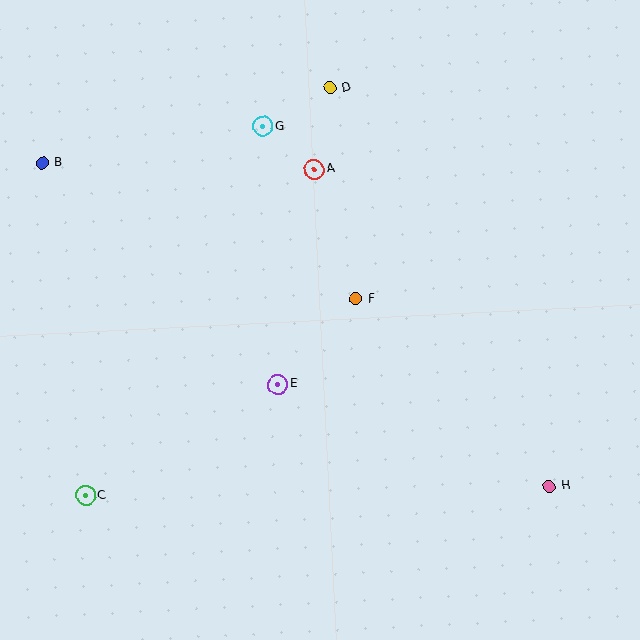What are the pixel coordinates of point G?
Point G is at (263, 127).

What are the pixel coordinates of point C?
Point C is at (86, 496).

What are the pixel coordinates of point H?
Point H is at (549, 486).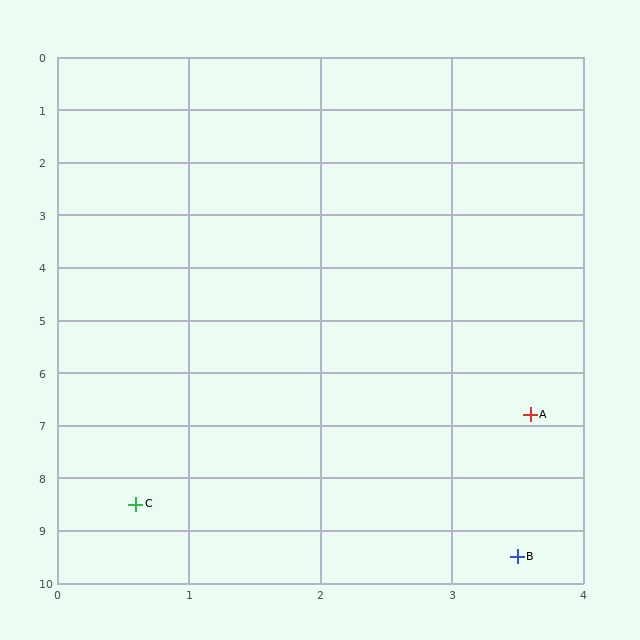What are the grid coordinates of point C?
Point C is at approximately (0.6, 8.5).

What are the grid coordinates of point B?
Point B is at approximately (3.5, 9.5).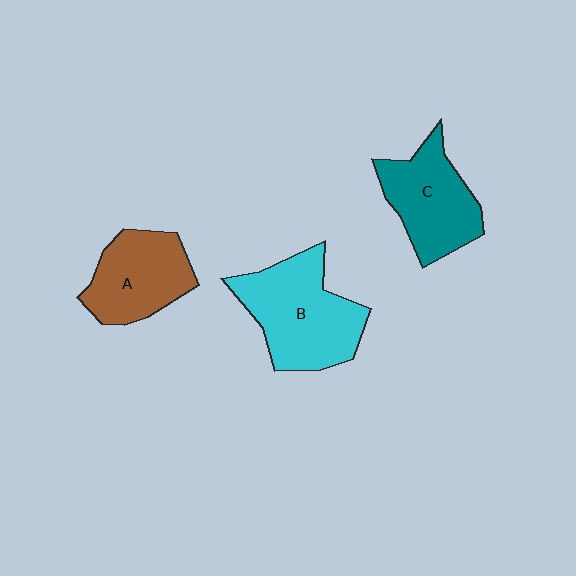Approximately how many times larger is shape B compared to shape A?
Approximately 1.3 times.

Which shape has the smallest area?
Shape A (brown).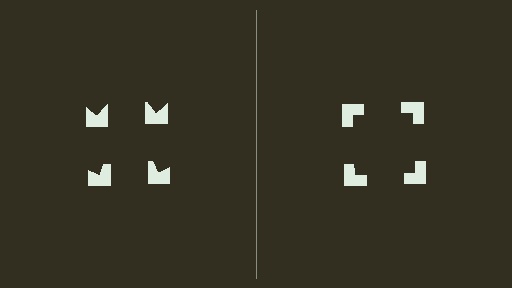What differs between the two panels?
The notched squares are positioned identically on both sides; only the wedge orientations differ. On the right they align to a square; on the left they are misaligned.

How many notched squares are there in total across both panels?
8 — 4 on each side.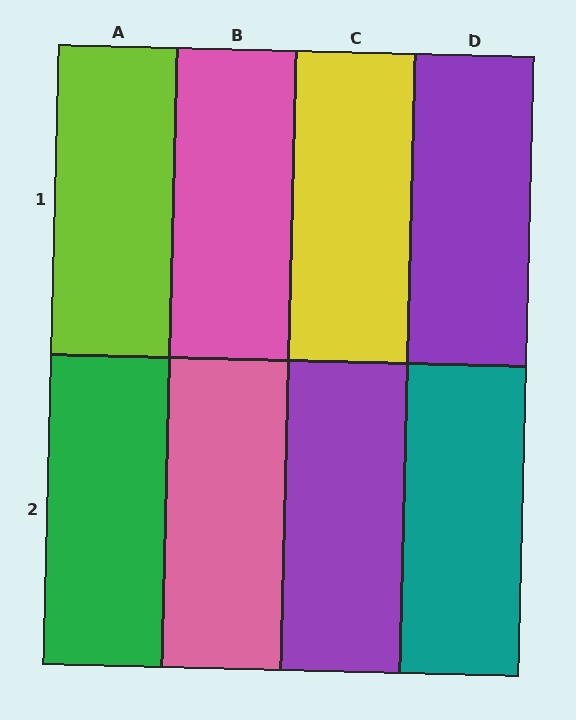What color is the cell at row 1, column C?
Yellow.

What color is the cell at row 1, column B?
Pink.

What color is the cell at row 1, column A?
Lime.